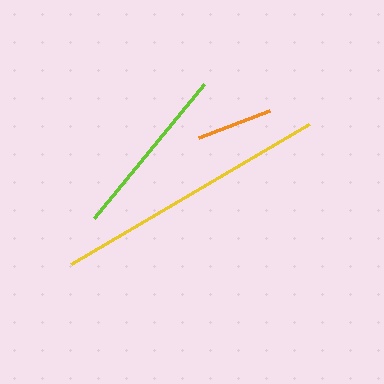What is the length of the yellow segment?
The yellow segment is approximately 276 pixels long.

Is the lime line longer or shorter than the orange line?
The lime line is longer than the orange line.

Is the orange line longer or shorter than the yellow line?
The yellow line is longer than the orange line.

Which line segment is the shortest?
The orange line is the shortest at approximately 76 pixels.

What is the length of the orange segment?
The orange segment is approximately 76 pixels long.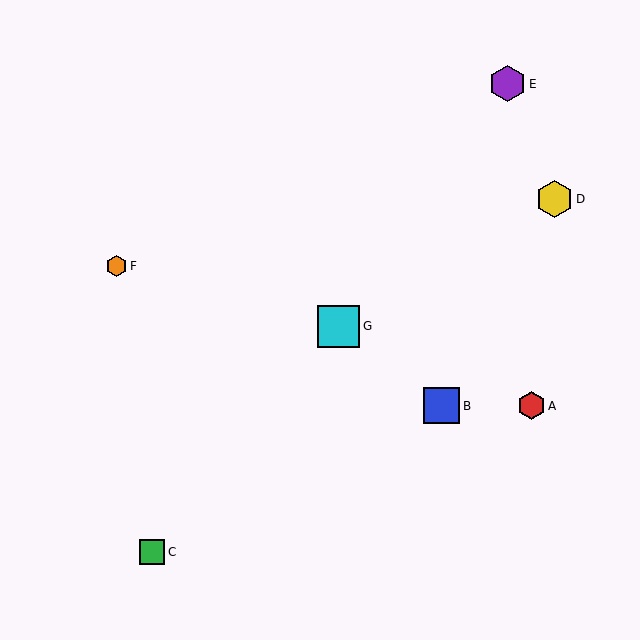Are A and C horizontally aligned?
No, A is at y≈406 and C is at y≈552.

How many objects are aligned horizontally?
2 objects (A, B) are aligned horizontally.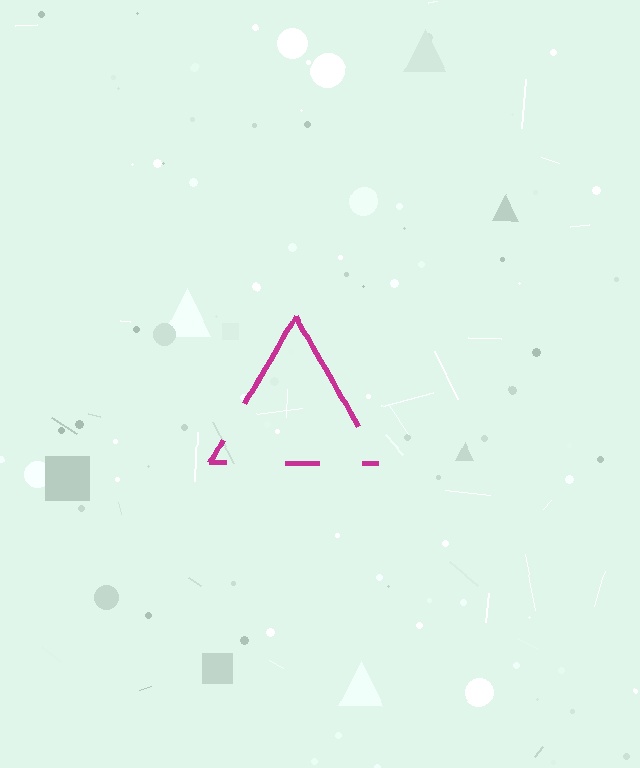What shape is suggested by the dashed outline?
The dashed outline suggests a triangle.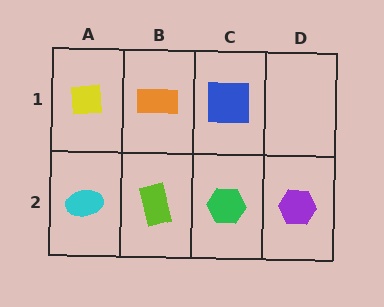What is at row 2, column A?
A cyan ellipse.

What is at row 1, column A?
A yellow square.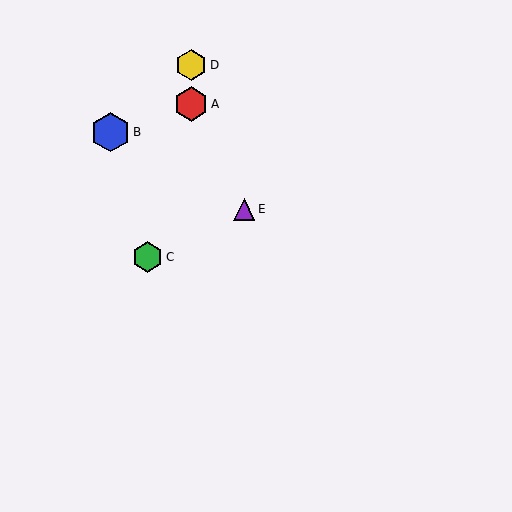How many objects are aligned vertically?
2 objects (A, D) are aligned vertically.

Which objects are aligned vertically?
Objects A, D are aligned vertically.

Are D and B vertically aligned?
No, D is at x≈191 and B is at x≈111.